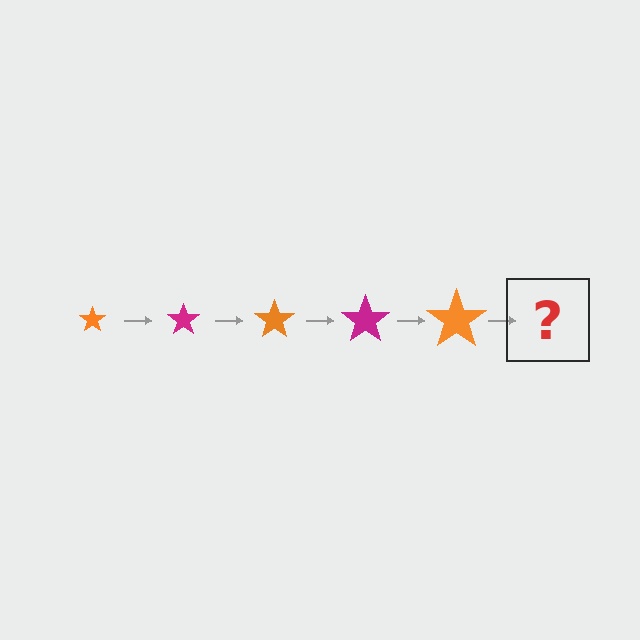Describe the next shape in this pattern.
It should be a magenta star, larger than the previous one.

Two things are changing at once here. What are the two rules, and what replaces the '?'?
The two rules are that the star grows larger each step and the color cycles through orange and magenta. The '?' should be a magenta star, larger than the previous one.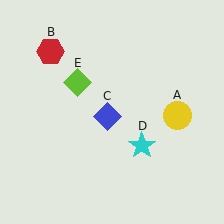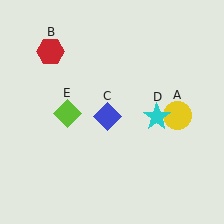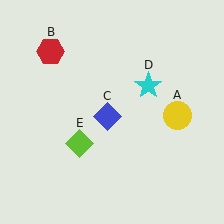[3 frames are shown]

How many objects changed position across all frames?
2 objects changed position: cyan star (object D), lime diamond (object E).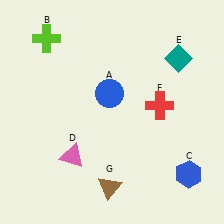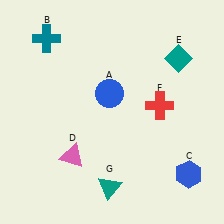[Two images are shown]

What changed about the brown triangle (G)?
In Image 1, G is brown. In Image 2, it changed to teal.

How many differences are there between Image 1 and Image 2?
There are 2 differences between the two images.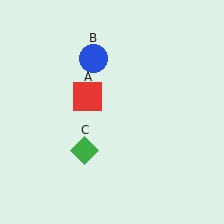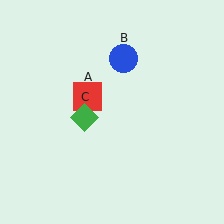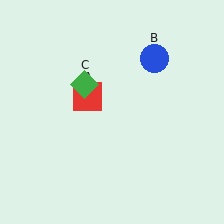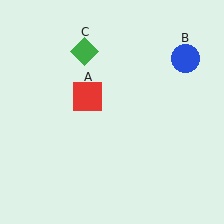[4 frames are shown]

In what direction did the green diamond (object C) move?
The green diamond (object C) moved up.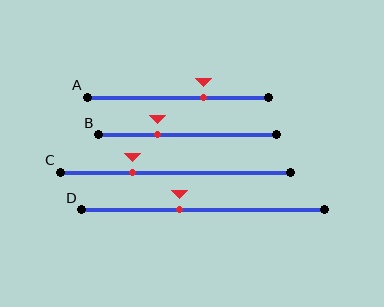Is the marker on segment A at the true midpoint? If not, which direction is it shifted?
No, the marker on segment A is shifted to the right by about 14% of the segment length.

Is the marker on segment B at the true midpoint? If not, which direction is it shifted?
No, the marker on segment B is shifted to the left by about 17% of the segment length.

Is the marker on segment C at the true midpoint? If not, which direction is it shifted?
No, the marker on segment C is shifted to the left by about 18% of the segment length.